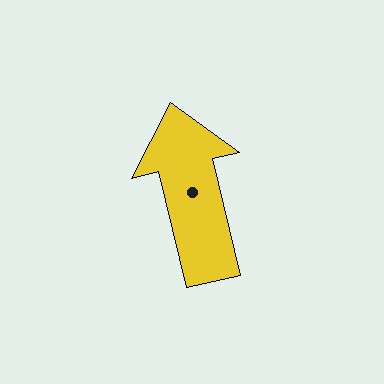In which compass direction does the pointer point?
North.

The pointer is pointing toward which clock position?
Roughly 12 o'clock.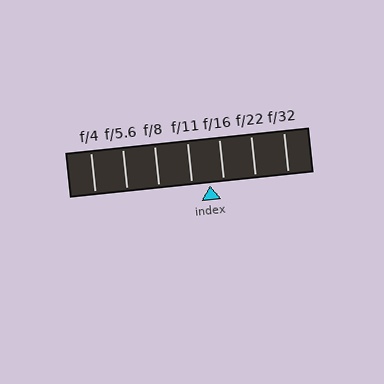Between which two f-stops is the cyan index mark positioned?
The index mark is between f/11 and f/16.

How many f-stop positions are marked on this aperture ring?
There are 7 f-stop positions marked.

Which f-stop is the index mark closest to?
The index mark is closest to f/16.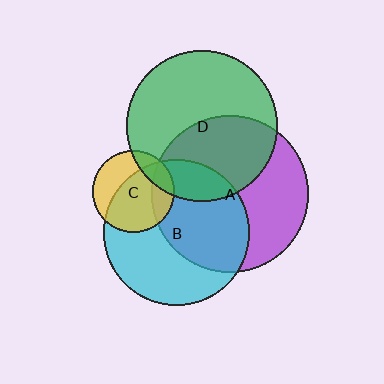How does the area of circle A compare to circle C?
Approximately 3.7 times.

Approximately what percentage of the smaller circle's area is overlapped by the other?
Approximately 65%.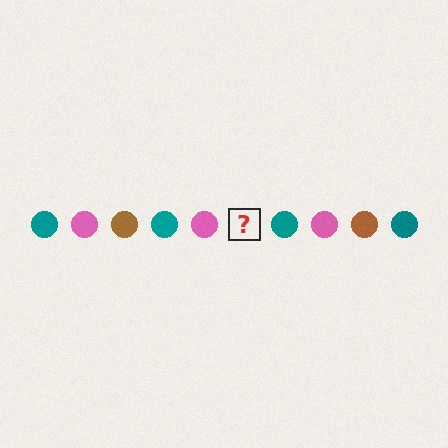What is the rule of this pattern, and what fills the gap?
The rule is that the pattern cycles through teal, pink, brown circles. The gap should be filled with a brown circle.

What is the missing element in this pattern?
The missing element is a brown circle.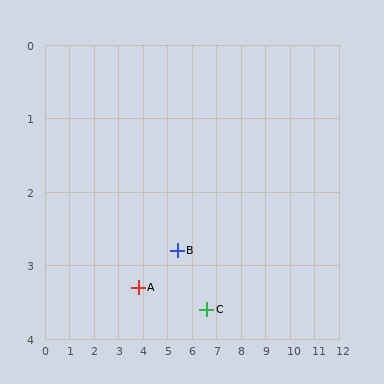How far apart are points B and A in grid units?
Points B and A are about 1.7 grid units apart.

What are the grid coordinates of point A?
Point A is at approximately (3.8, 3.3).